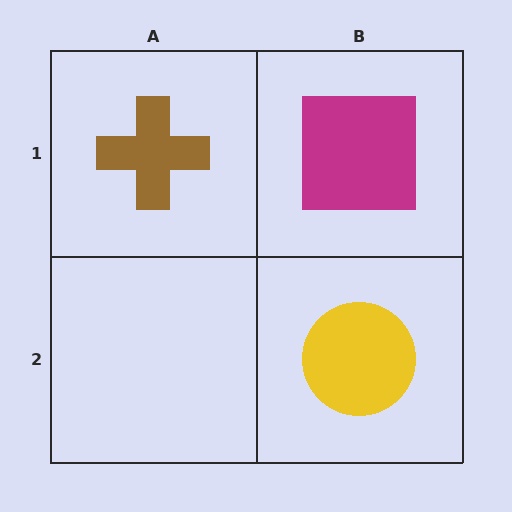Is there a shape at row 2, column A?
No, that cell is empty.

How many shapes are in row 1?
2 shapes.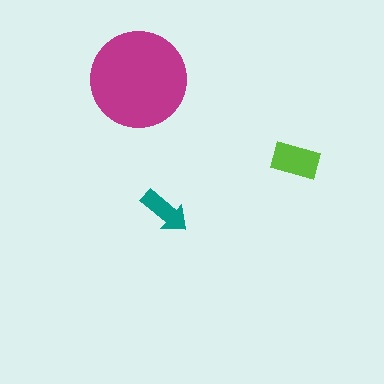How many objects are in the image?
There are 3 objects in the image.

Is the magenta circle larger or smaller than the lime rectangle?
Larger.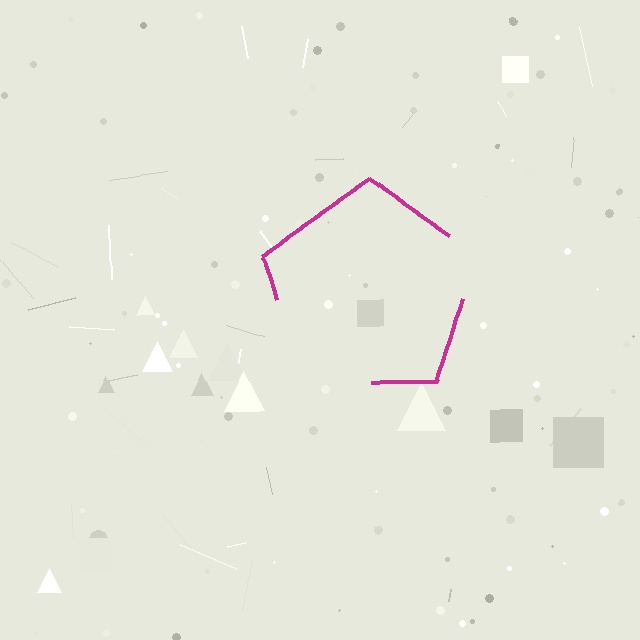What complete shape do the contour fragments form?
The contour fragments form a pentagon.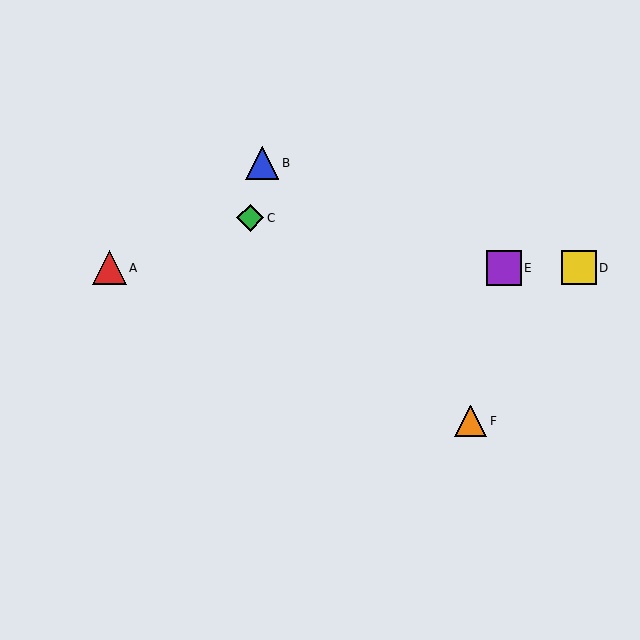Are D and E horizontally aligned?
Yes, both are at y≈268.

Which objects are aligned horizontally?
Objects A, D, E are aligned horizontally.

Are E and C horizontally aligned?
No, E is at y≈268 and C is at y≈218.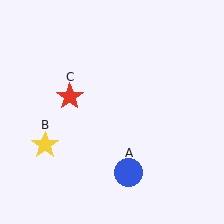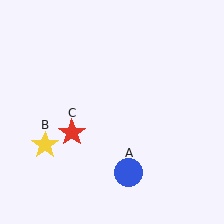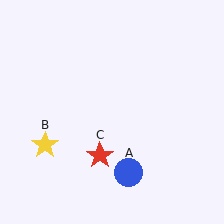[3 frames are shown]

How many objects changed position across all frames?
1 object changed position: red star (object C).